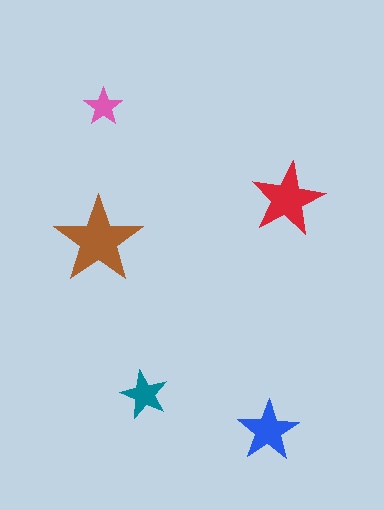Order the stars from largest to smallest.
the brown one, the red one, the blue one, the teal one, the pink one.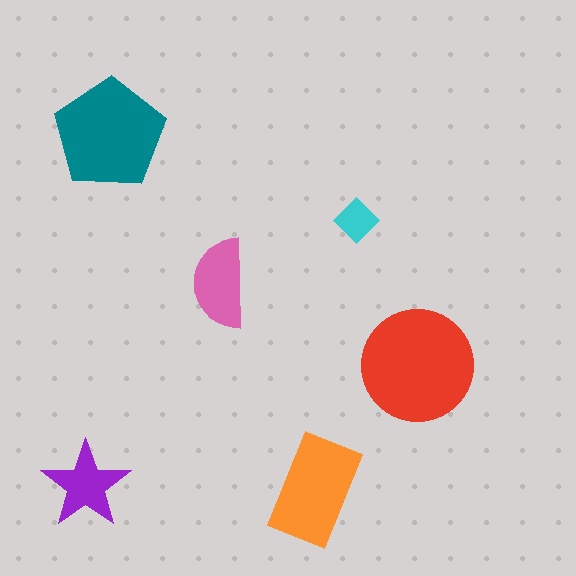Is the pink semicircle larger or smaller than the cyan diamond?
Larger.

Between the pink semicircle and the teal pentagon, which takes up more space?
The teal pentagon.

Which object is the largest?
The red circle.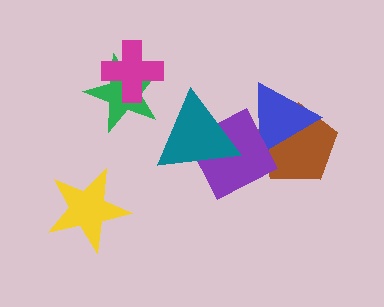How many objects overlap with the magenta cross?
1 object overlaps with the magenta cross.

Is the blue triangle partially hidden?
Yes, it is partially covered by another shape.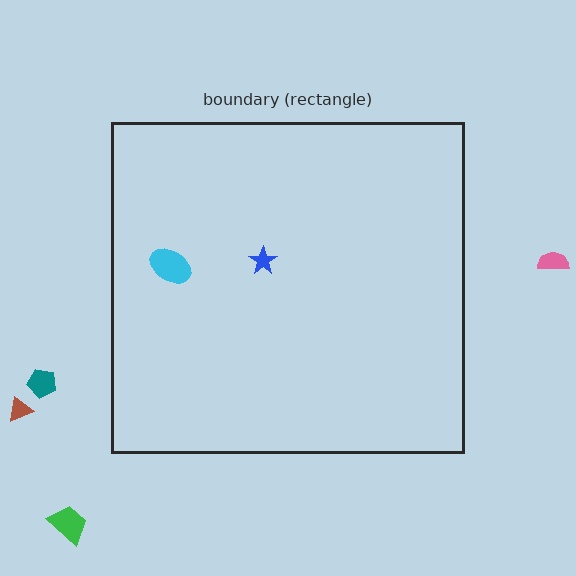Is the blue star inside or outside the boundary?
Inside.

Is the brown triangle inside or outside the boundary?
Outside.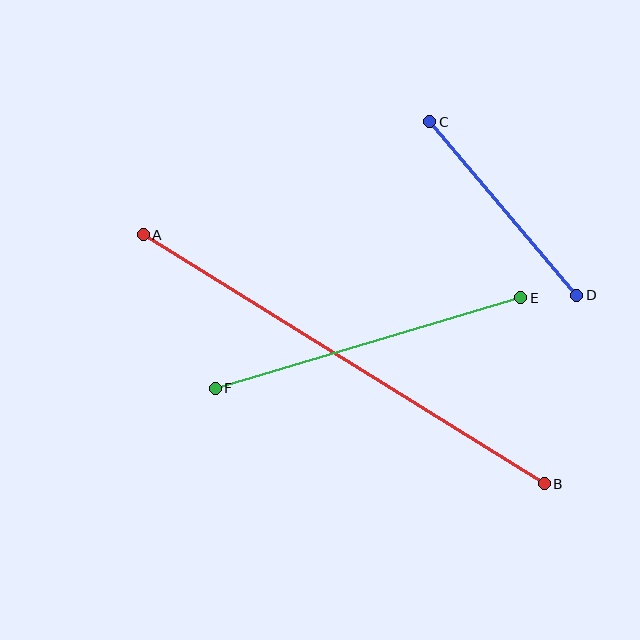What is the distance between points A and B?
The distance is approximately 472 pixels.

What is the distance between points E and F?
The distance is approximately 319 pixels.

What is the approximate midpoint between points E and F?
The midpoint is at approximately (368, 343) pixels.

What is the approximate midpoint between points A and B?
The midpoint is at approximately (344, 359) pixels.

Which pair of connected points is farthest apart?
Points A and B are farthest apart.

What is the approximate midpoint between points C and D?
The midpoint is at approximately (503, 208) pixels.